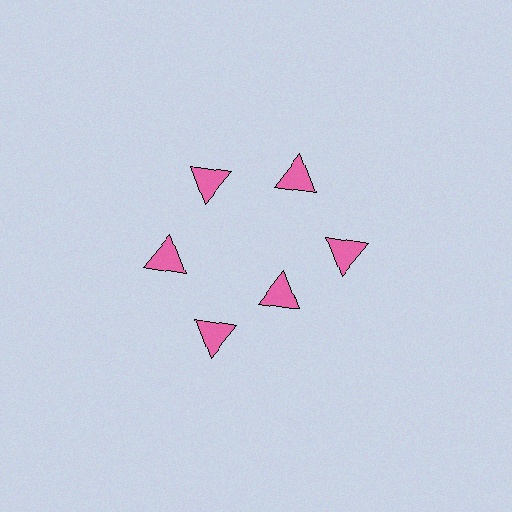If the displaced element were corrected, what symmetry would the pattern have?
It would have 6-fold rotational symmetry — the pattern would map onto itself every 60 degrees.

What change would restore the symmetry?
The symmetry would be restored by moving it outward, back onto the ring so that all 6 triangles sit at equal angles and equal distance from the center.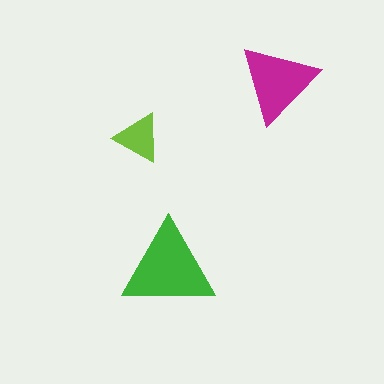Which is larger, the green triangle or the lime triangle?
The green one.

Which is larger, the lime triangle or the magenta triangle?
The magenta one.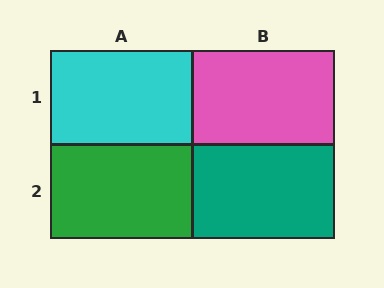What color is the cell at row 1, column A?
Cyan.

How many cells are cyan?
1 cell is cyan.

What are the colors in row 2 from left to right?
Green, teal.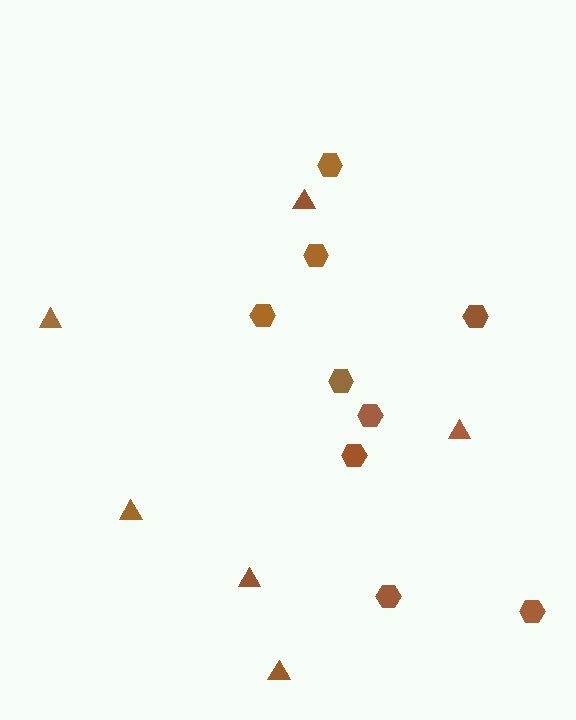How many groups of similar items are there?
There are 2 groups: one group of triangles (6) and one group of hexagons (9).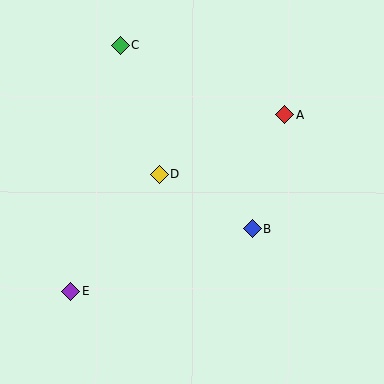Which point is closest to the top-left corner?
Point C is closest to the top-left corner.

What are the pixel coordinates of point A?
Point A is at (285, 115).